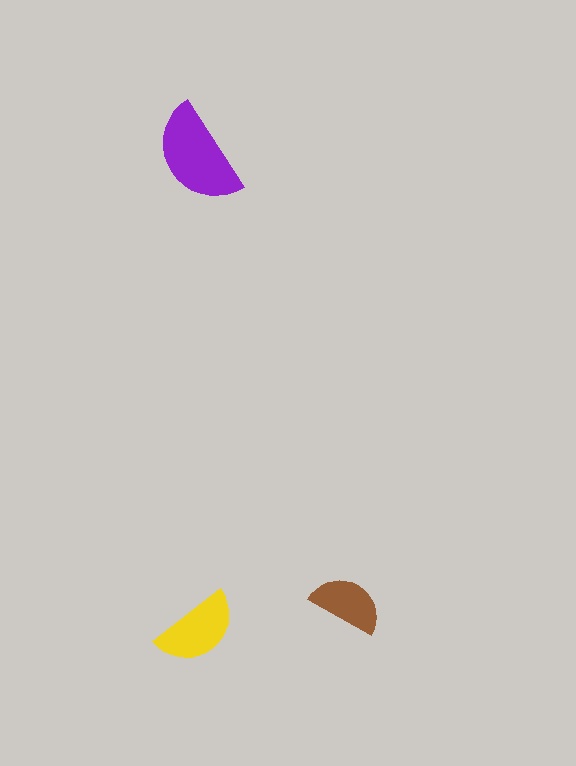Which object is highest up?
The purple semicircle is topmost.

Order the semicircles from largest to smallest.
the purple one, the yellow one, the brown one.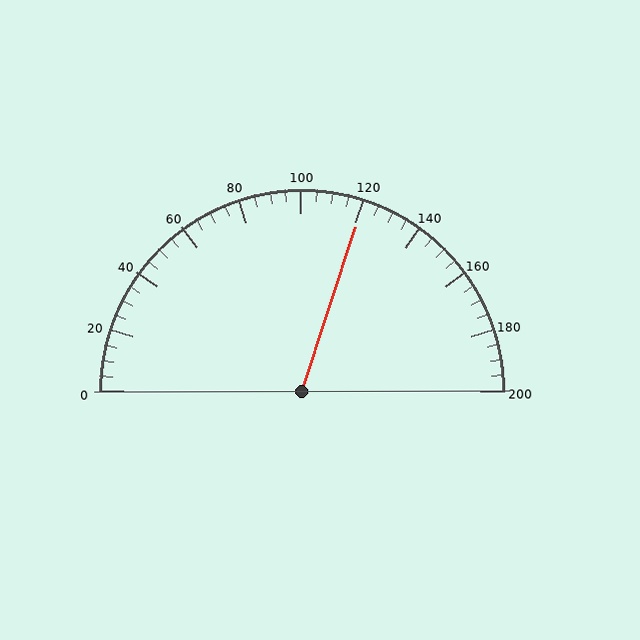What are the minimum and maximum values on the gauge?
The gauge ranges from 0 to 200.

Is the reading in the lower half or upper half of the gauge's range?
The reading is in the upper half of the range (0 to 200).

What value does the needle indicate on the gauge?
The needle indicates approximately 120.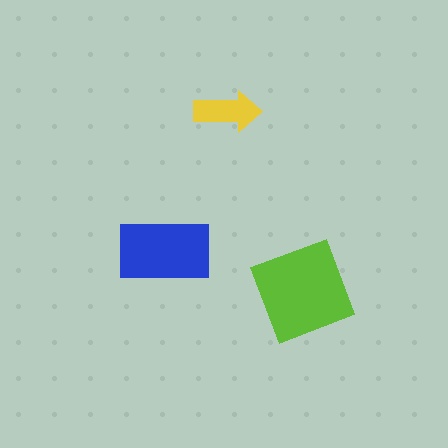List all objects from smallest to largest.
The yellow arrow, the blue rectangle, the lime diamond.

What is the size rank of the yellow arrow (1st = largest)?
3rd.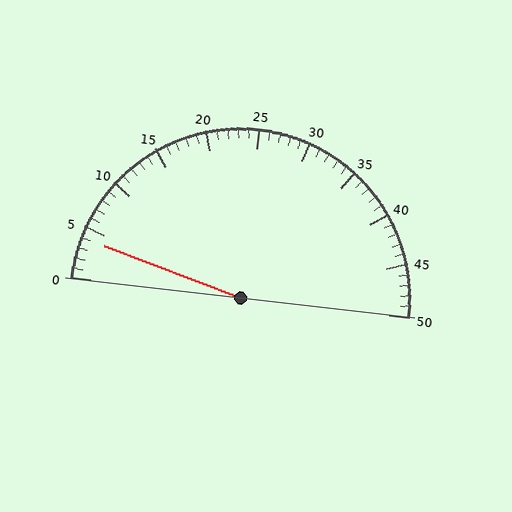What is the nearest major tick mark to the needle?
The nearest major tick mark is 5.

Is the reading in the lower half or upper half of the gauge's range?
The reading is in the lower half of the range (0 to 50).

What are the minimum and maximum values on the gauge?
The gauge ranges from 0 to 50.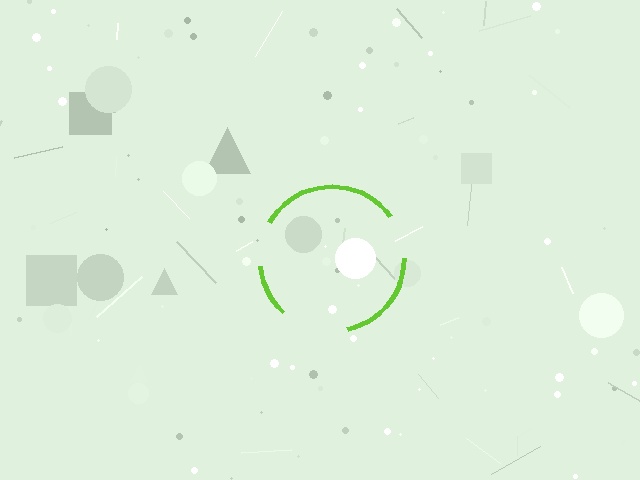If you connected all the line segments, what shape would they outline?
They would outline a circle.